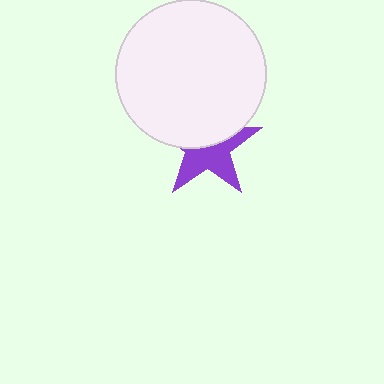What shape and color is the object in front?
The object in front is a white circle.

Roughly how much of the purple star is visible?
About half of it is visible (roughly 52%).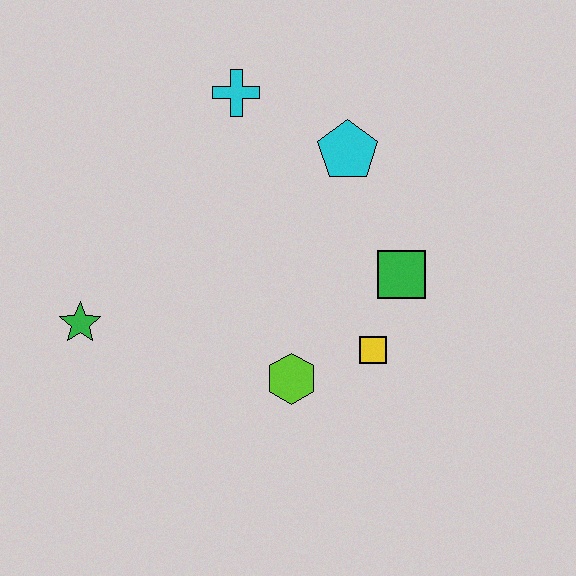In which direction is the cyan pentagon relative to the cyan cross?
The cyan pentagon is to the right of the cyan cross.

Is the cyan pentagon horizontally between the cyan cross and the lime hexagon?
No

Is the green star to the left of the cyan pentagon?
Yes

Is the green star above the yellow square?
Yes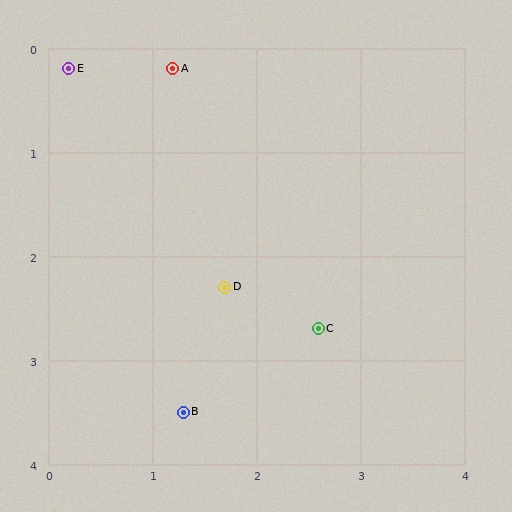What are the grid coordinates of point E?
Point E is at approximately (0.2, 0.2).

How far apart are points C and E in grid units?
Points C and E are about 3.5 grid units apart.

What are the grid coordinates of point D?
Point D is at approximately (1.7, 2.3).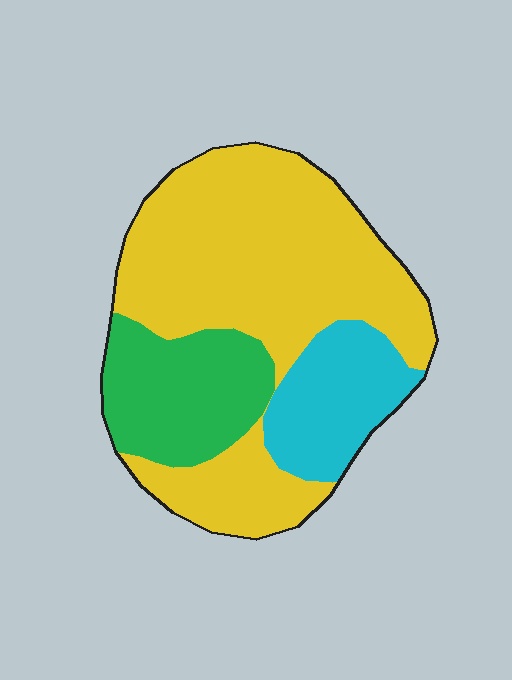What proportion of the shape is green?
Green takes up about one fifth (1/5) of the shape.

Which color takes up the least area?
Cyan, at roughly 15%.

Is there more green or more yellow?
Yellow.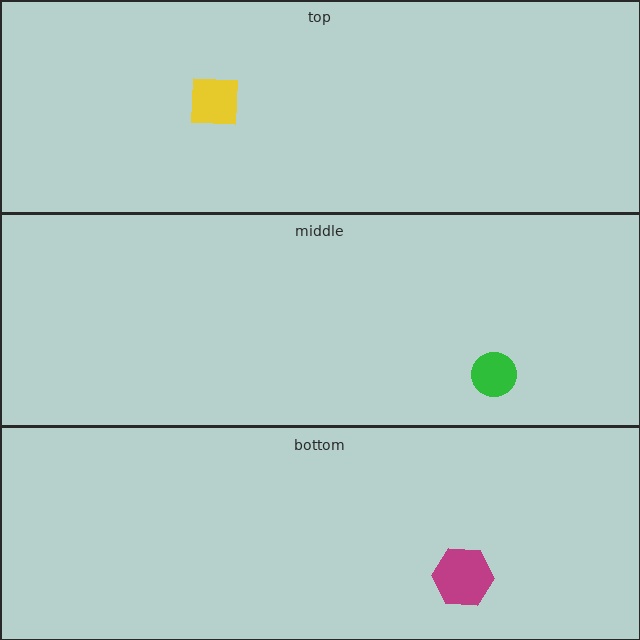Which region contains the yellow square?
The top region.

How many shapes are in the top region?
1.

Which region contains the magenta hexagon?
The bottom region.